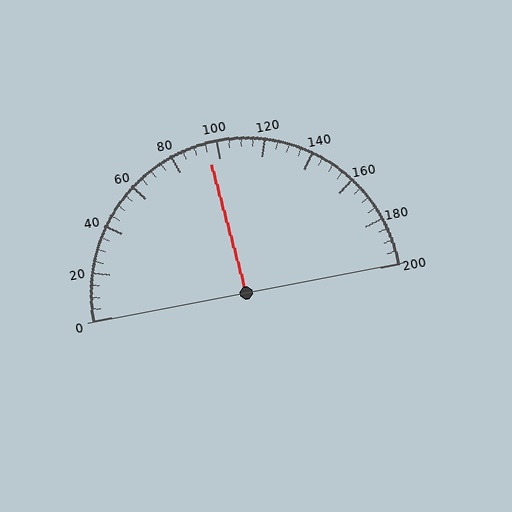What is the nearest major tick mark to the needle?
The nearest major tick mark is 100.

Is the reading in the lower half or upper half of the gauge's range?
The reading is in the lower half of the range (0 to 200).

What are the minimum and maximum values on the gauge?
The gauge ranges from 0 to 200.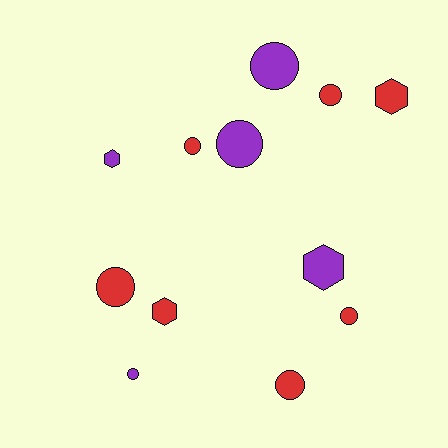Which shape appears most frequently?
Circle, with 8 objects.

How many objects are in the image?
There are 12 objects.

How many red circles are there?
There are 5 red circles.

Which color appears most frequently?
Red, with 7 objects.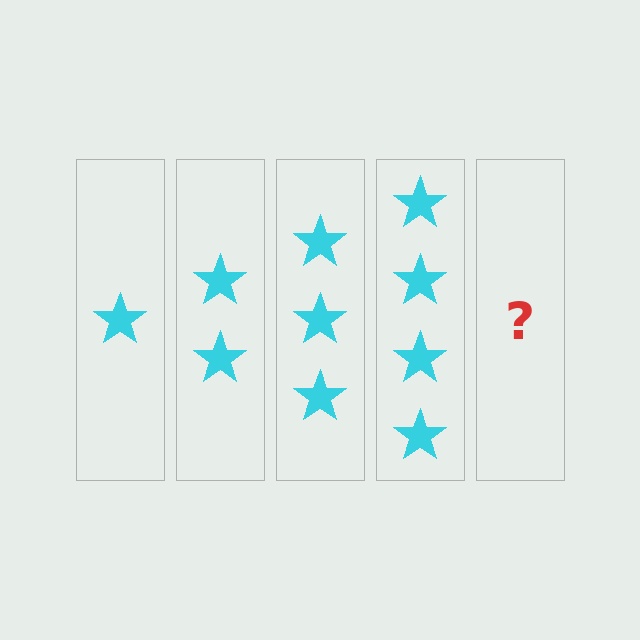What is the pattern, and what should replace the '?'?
The pattern is that each step adds one more star. The '?' should be 5 stars.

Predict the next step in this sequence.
The next step is 5 stars.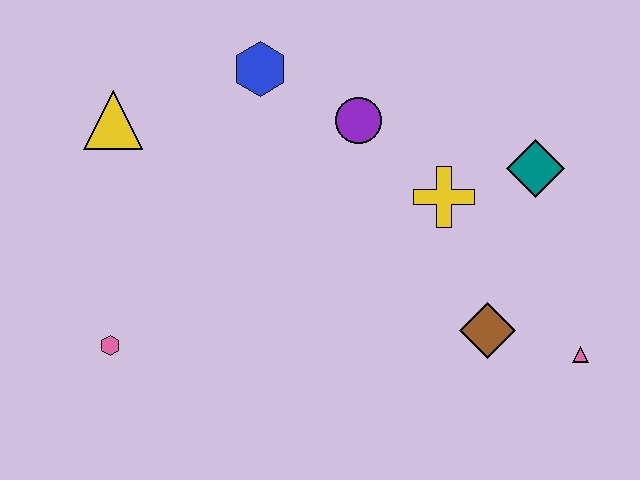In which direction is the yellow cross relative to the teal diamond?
The yellow cross is to the left of the teal diamond.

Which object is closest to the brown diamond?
The pink triangle is closest to the brown diamond.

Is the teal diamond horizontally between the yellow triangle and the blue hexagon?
No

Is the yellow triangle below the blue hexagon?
Yes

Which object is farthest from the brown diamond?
The yellow triangle is farthest from the brown diamond.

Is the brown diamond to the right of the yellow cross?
Yes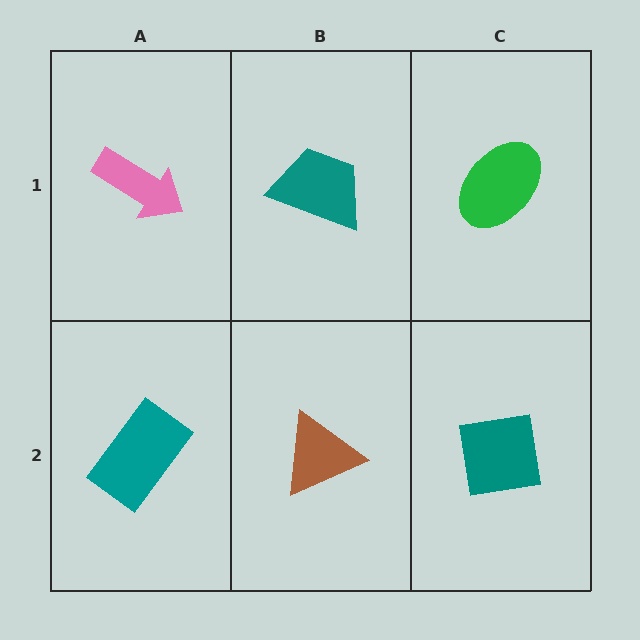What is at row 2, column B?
A brown triangle.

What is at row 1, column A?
A pink arrow.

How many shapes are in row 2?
3 shapes.